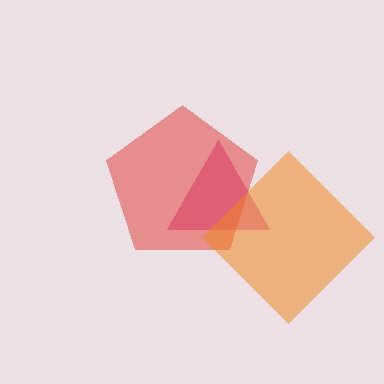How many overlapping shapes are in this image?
There are 3 overlapping shapes in the image.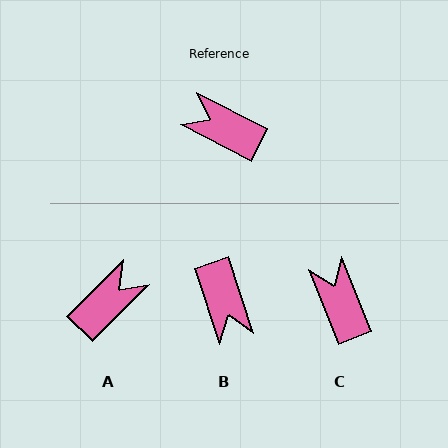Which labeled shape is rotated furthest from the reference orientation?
B, about 136 degrees away.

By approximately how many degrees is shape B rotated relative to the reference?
Approximately 136 degrees counter-clockwise.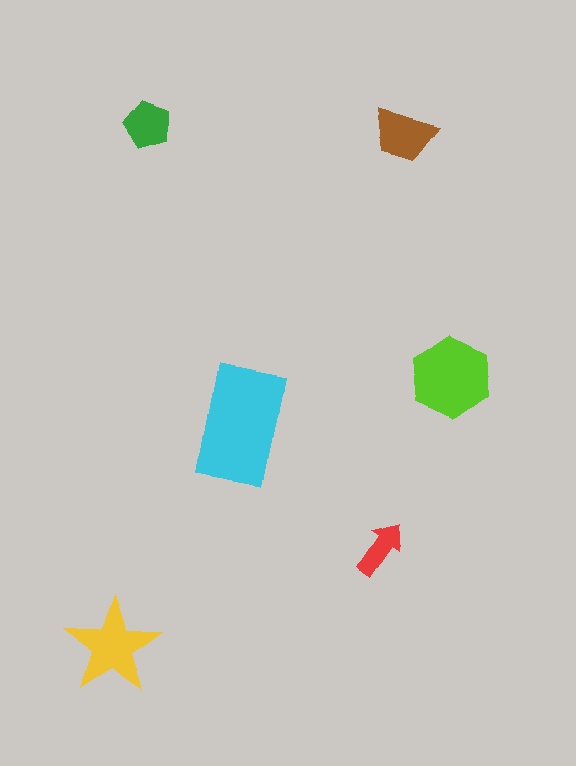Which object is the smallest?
The red arrow.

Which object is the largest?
The cyan rectangle.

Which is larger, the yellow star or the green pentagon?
The yellow star.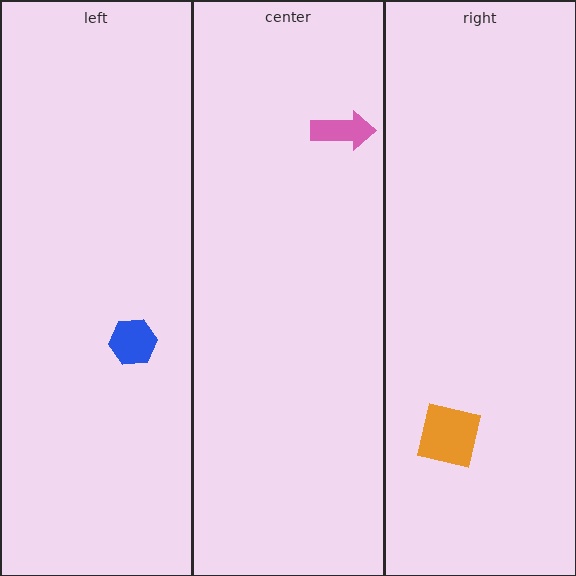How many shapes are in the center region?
1.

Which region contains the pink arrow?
The center region.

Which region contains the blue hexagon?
The left region.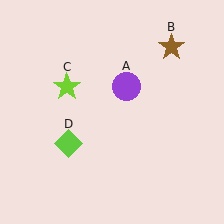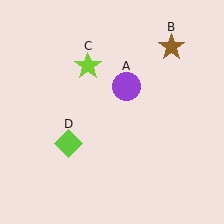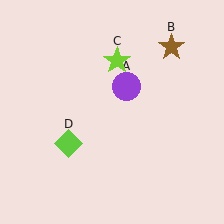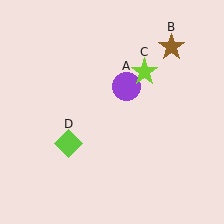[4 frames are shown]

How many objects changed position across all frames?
1 object changed position: lime star (object C).